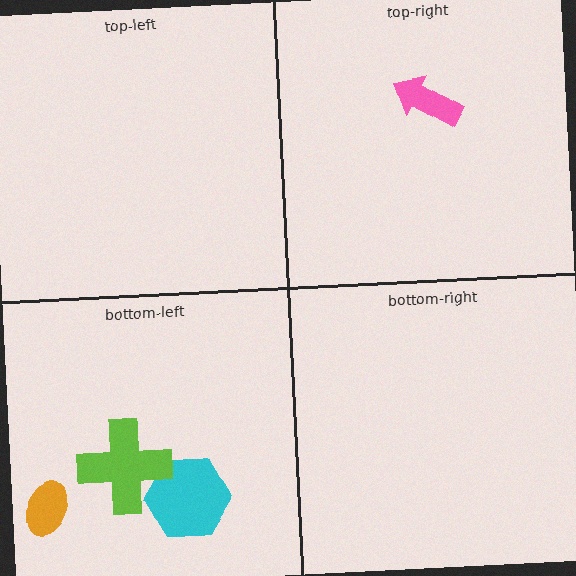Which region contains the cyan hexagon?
The bottom-left region.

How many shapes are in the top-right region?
1.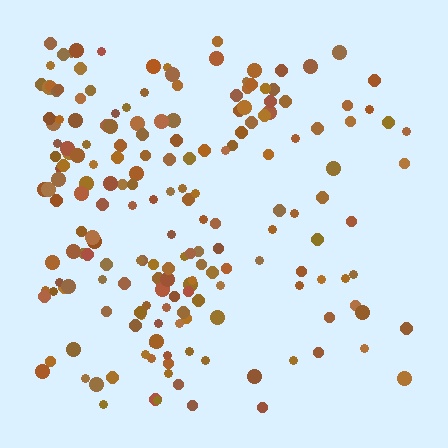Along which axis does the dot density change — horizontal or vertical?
Horizontal.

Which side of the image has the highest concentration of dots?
The left.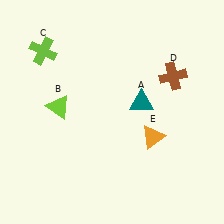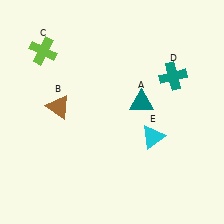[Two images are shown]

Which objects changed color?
B changed from lime to brown. D changed from brown to teal. E changed from orange to cyan.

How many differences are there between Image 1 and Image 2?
There are 3 differences between the two images.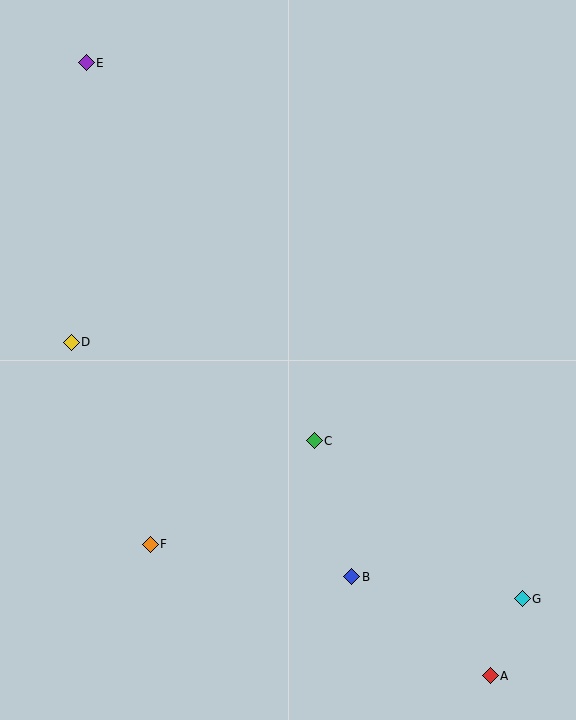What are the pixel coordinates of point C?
Point C is at (314, 441).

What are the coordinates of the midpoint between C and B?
The midpoint between C and B is at (333, 509).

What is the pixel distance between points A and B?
The distance between A and B is 170 pixels.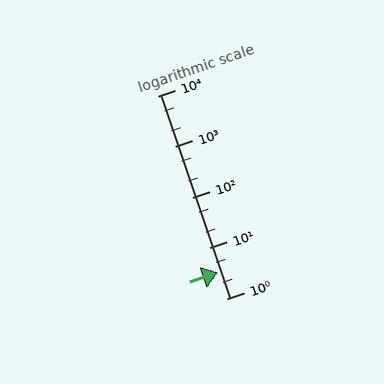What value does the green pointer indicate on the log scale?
The pointer indicates approximately 3.3.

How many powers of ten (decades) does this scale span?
The scale spans 4 decades, from 1 to 10000.